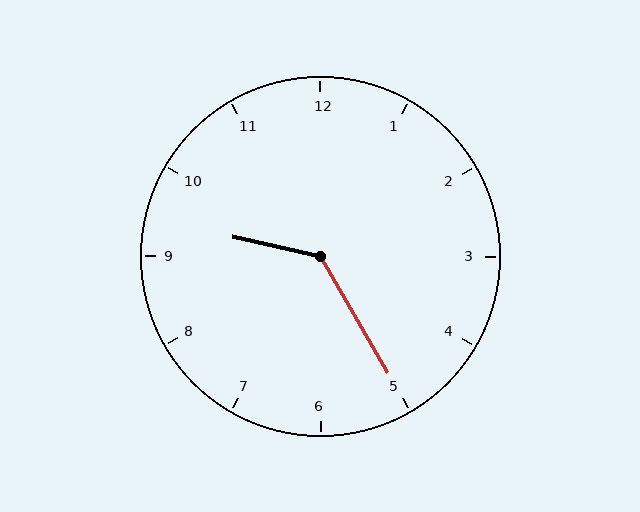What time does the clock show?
9:25.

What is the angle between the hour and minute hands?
Approximately 132 degrees.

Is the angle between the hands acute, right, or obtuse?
It is obtuse.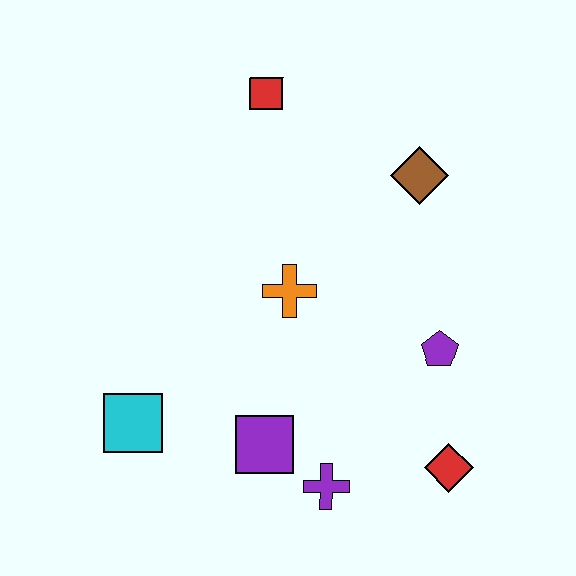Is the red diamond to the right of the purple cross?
Yes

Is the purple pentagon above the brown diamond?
No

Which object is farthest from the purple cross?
The red square is farthest from the purple cross.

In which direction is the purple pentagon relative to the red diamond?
The purple pentagon is above the red diamond.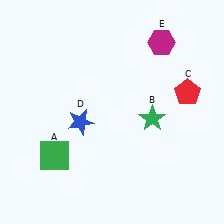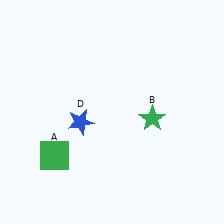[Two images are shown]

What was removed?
The magenta hexagon (E), the red pentagon (C) were removed in Image 2.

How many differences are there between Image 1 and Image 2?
There are 2 differences between the two images.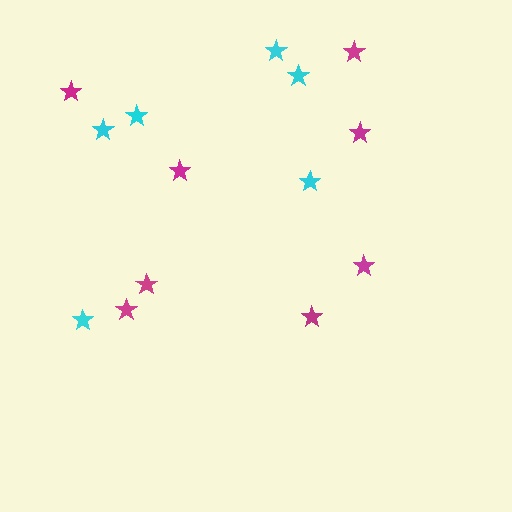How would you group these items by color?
There are 2 groups: one group of magenta stars (8) and one group of cyan stars (6).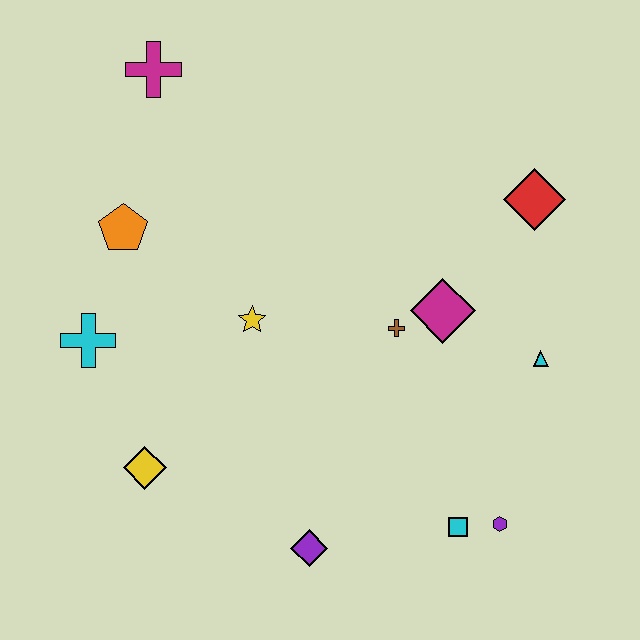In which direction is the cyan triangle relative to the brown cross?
The cyan triangle is to the right of the brown cross.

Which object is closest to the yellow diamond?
The cyan cross is closest to the yellow diamond.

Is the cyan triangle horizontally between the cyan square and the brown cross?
No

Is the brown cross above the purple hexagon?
Yes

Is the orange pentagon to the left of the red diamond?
Yes